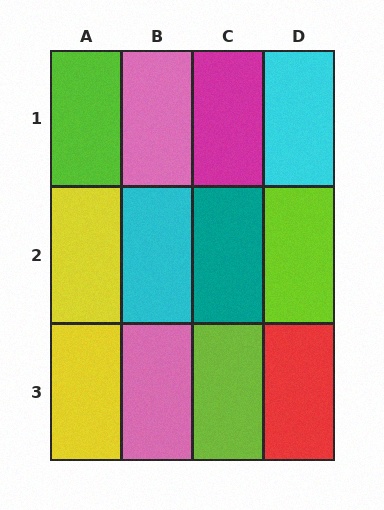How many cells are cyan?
2 cells are cyan.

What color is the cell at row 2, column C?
Teal.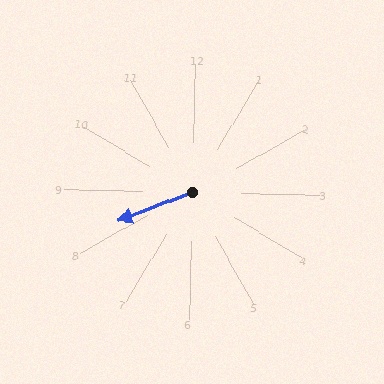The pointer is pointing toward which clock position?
Roughly 8 o'clock.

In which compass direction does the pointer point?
Southwest.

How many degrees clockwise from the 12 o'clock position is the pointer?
Approximately 247 degrees.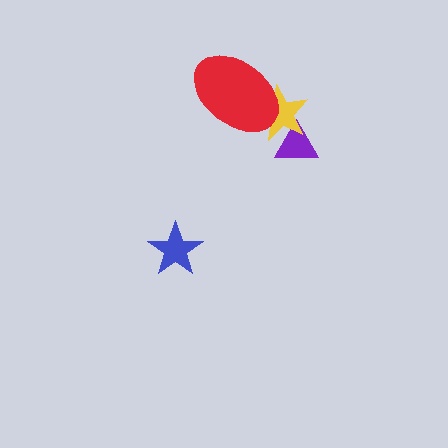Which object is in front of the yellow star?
The red ellipse is in front of the yellow star.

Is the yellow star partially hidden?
Yes, it is partially covered by another shape.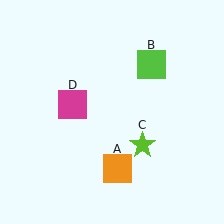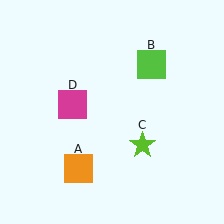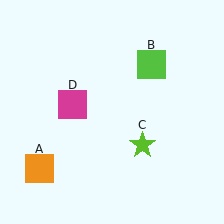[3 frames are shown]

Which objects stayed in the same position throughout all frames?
Lime square (object B) and lime star (object C) and magenta square (object D) remained stationary.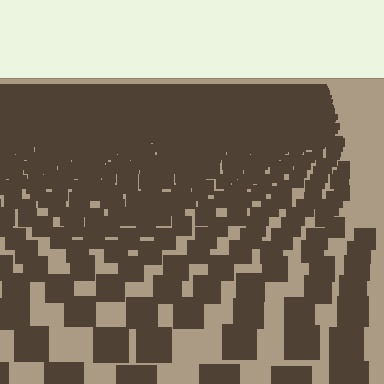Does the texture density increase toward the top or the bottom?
Density increases toward the top.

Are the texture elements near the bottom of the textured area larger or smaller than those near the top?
Larger. Near the bottom, elements are closer to the viewer and appear at a bigger on-screen size.